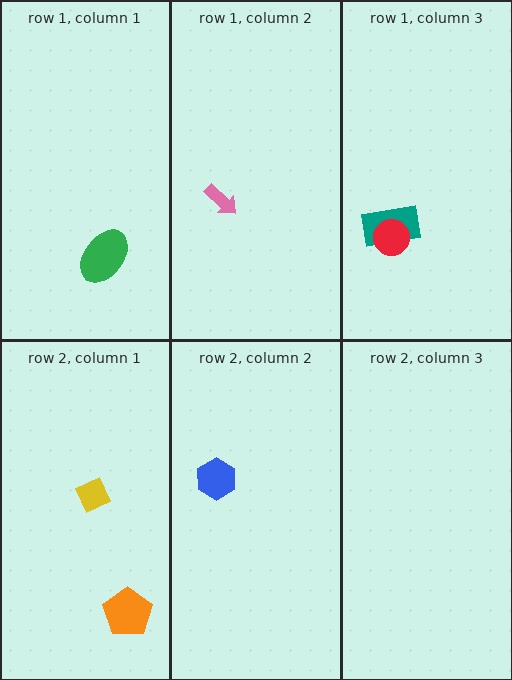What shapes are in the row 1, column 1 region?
The green ellipse.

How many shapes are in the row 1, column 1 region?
1.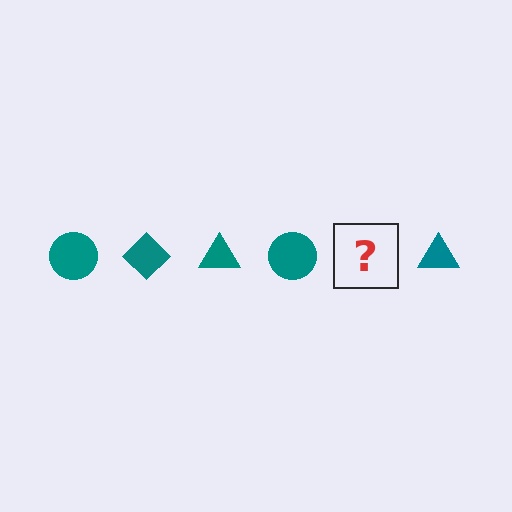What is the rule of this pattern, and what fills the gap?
The rule is that the pattern cycles through circle, diamond, triangle shapes in teal. The gap should be filled with a teal diamond.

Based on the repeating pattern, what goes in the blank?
The blank should be a teal diamond.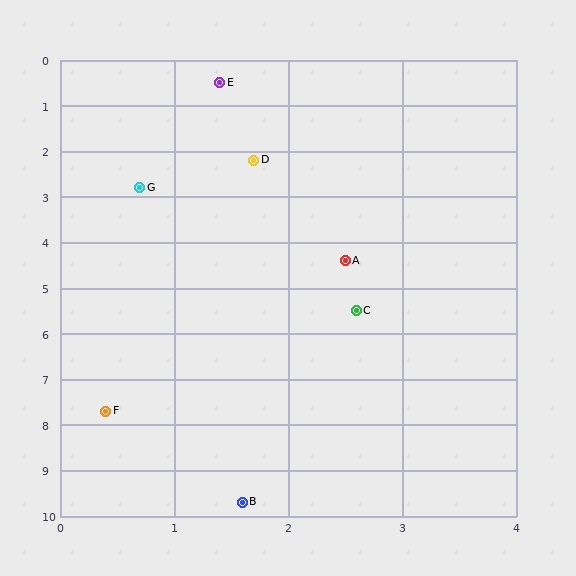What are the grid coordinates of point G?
Point G is at approximately (0.7, 2.8).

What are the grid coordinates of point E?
Point E is at approximately (1.4, 0.5).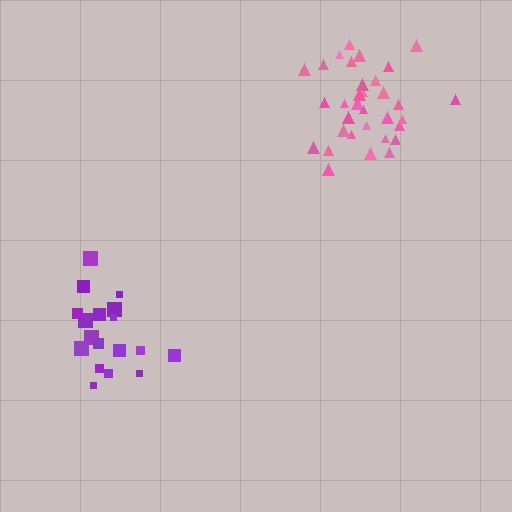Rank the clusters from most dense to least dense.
pink, purple.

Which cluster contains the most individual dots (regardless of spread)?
Pink (33).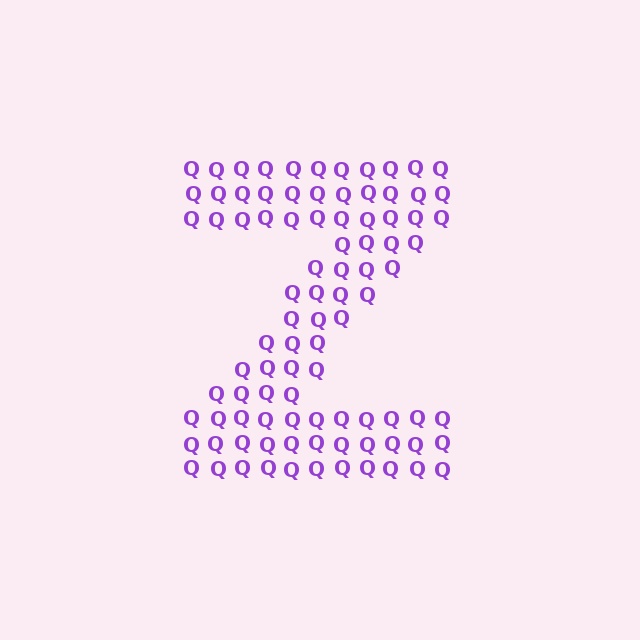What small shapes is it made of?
It is made of small letter Q's.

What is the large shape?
The large shape is the letter Z.